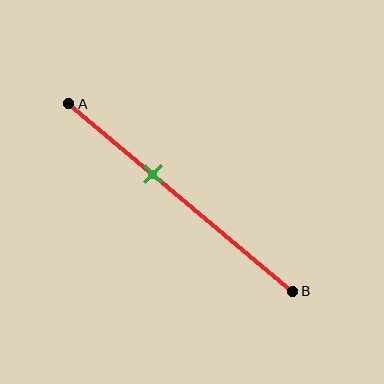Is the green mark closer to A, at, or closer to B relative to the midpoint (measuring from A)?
The green mark is closer to point A than the midpoint of segment AB.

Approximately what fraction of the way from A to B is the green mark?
The green mark is approximately 40% of the way from A to B.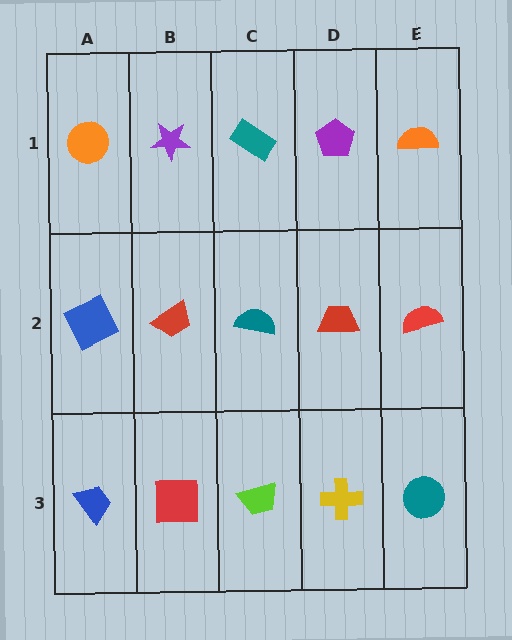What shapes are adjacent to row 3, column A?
A blue square (row 2, column A), a red square (row 3, column B).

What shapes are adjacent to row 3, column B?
A red trapezoid (row 2, column B), a blue trapezoid (row 3, column A), a lime trapezoid (row 3, column C).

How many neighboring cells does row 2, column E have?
3.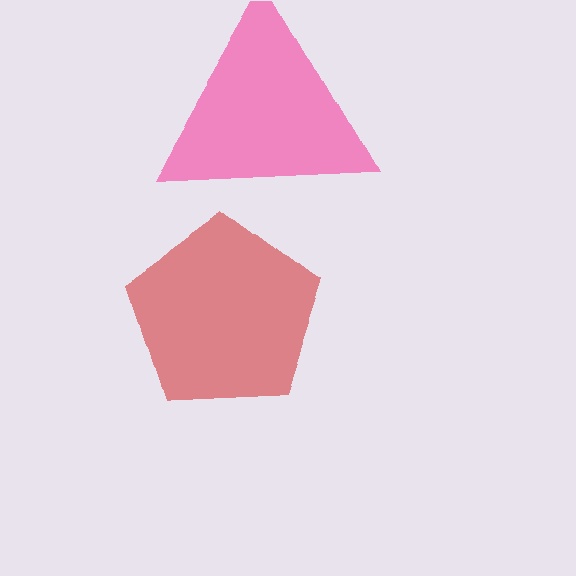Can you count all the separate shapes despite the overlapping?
Yes, there are 2 separate shapes.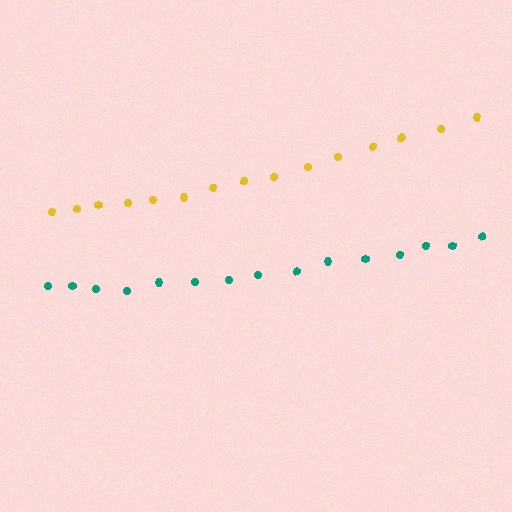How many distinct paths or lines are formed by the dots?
There are 2 distinct paths.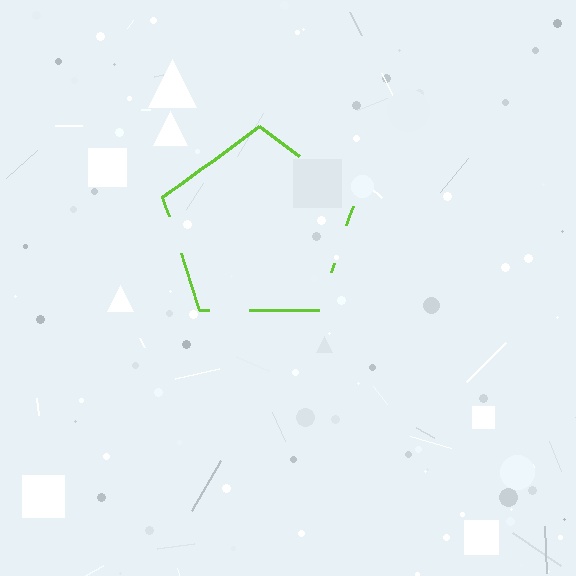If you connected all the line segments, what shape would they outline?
They would outline a pentagon.